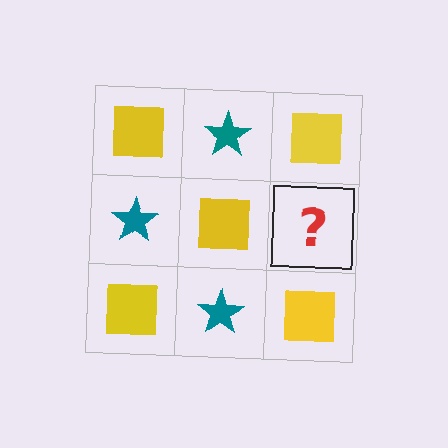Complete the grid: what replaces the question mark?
The question mark should be replaced with a teal star.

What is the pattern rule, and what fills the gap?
The rule is that it alternates yellow square and teal star in a checkerboard pattern. The gap should be filled with a teal star.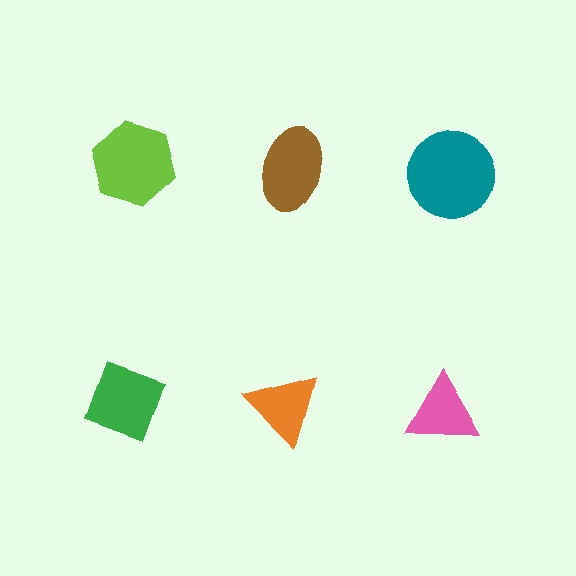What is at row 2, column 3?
A pink triangle.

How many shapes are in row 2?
3 shapes.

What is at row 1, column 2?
A brown ellipse.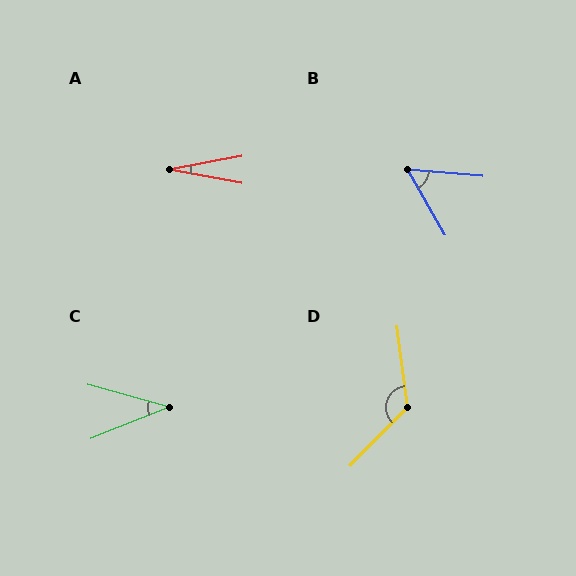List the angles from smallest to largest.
A (21°), C (38°), B (55°), D (128°).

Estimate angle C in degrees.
Approximately 38 degrees.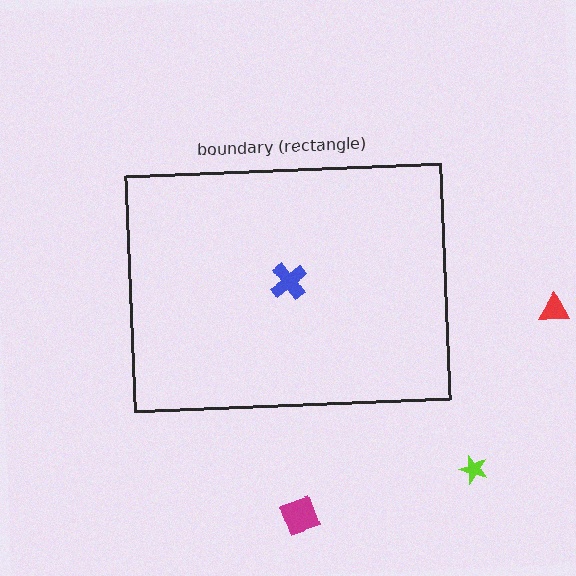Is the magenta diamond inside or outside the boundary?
Outside.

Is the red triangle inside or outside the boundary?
Outside.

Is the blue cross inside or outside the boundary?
Inside.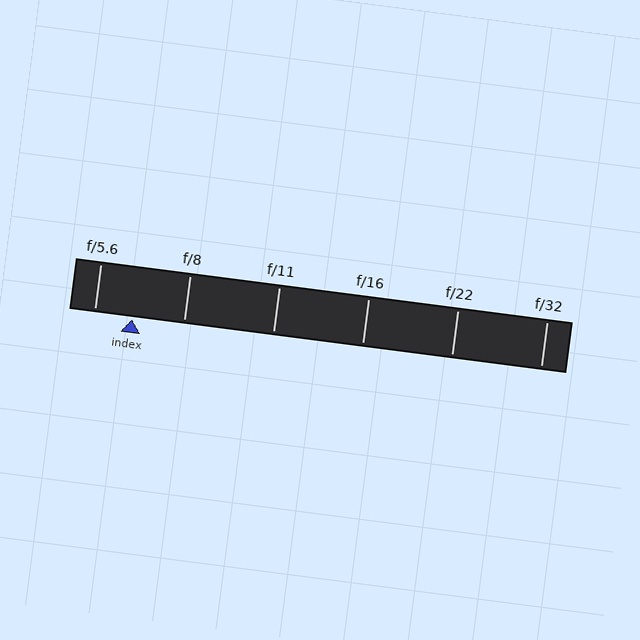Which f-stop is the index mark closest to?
The index mark is closest to f/5.6.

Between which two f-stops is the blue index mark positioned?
The index mark is between f/5.6 and f/8.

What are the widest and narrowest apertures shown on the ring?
The widest aperture shown is f/5.6 and the narrowest is f/32.